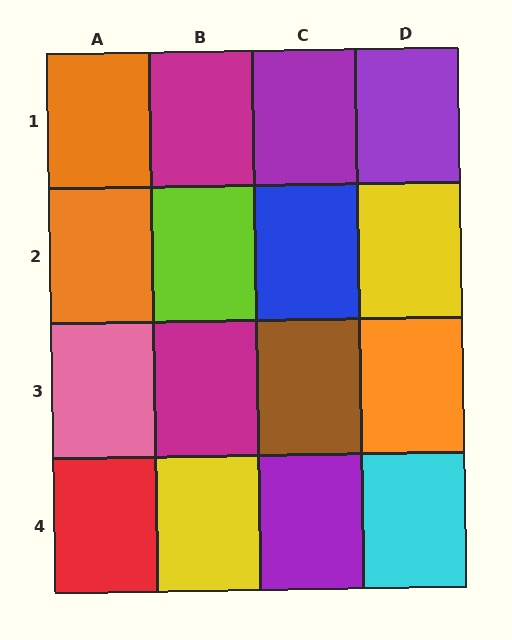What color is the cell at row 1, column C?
Purple.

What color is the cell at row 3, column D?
Orange.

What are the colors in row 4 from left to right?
Red, yellow, purple, cyan.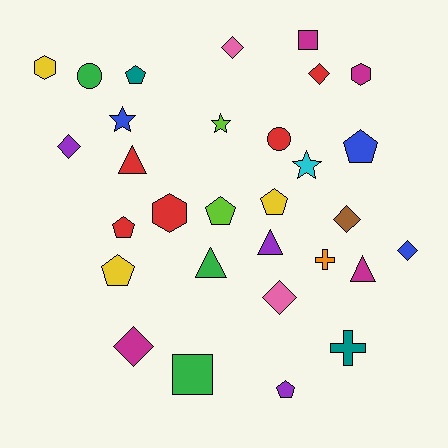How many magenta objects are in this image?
There are 4 magenta objects.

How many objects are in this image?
There are 30 objects.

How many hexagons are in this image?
There are 3 hexagons.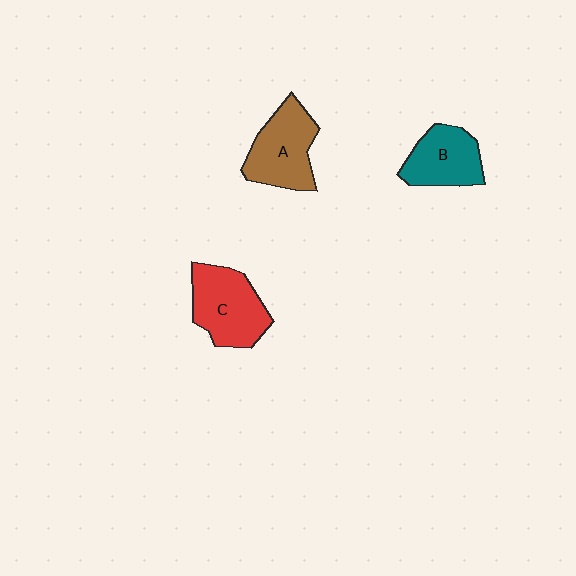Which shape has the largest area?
Shape C (red).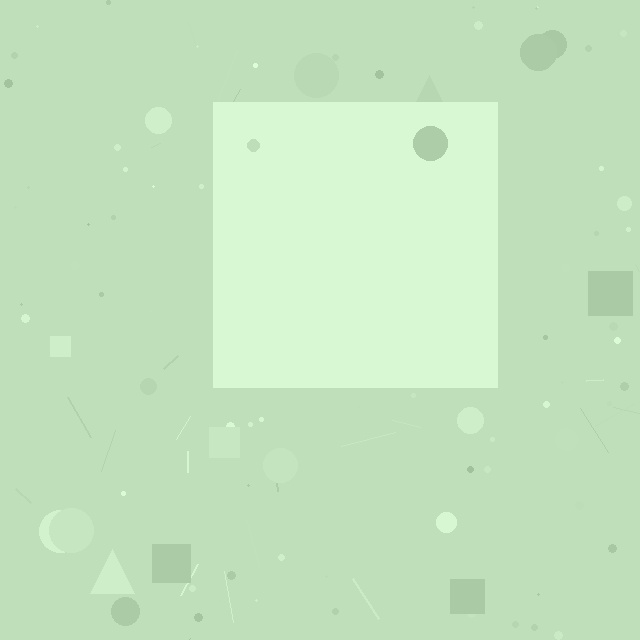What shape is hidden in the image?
A square is hidden in the image.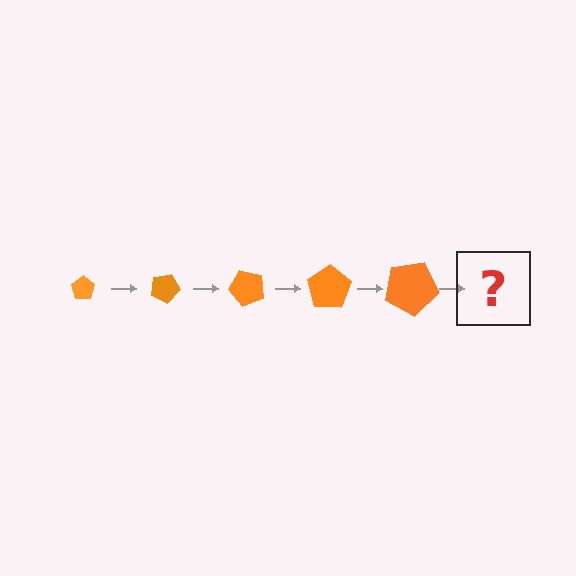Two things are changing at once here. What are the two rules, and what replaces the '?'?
The two rules are that the pentagon grows larger each step and it rotates 25 degrees each step. The '?' should be a pentagon, larger than the previous one and rotated 125 degrees from the start.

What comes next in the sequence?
The next element should be a pentagon, larger than the previous one and rotated 125 degrees from the start.